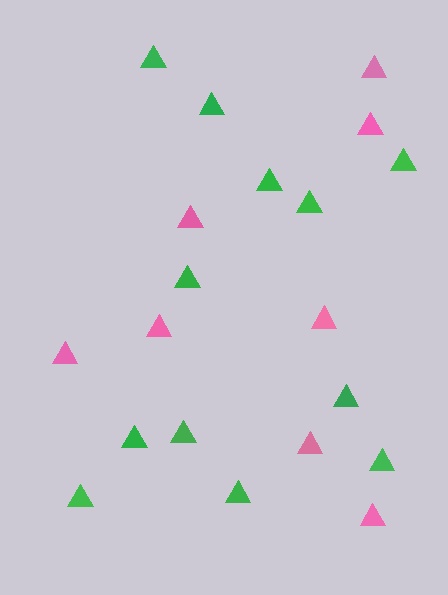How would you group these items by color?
There are 2 groups: one group of green triangles (12) and one group of pink triangles (8).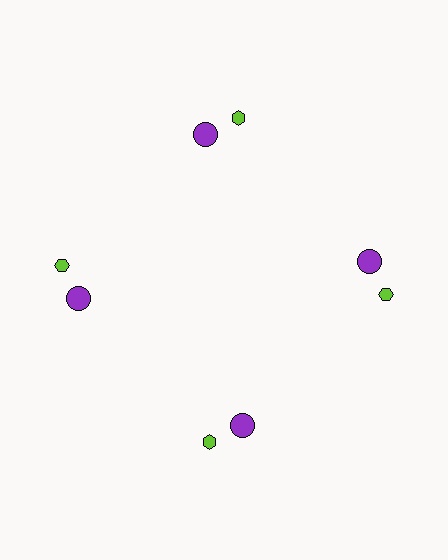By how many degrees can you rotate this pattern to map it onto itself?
The pattern maps onto itself every 90 degrees of rotation.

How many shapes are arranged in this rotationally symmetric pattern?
There are 8 shapes, arranged in 4 groups of 2.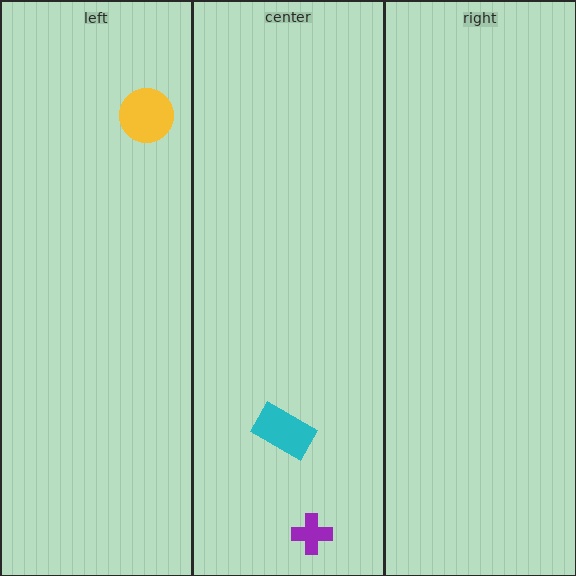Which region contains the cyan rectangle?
The center region.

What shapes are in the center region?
The purple cross, the cyan rectangle.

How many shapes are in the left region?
1.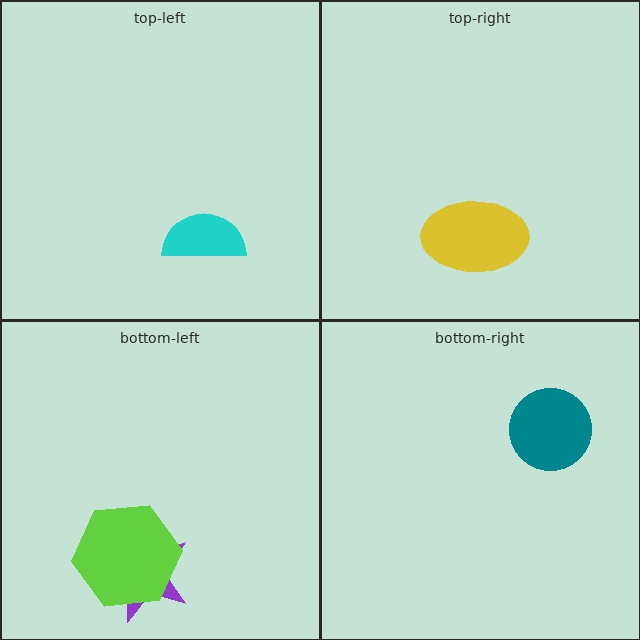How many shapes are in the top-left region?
1.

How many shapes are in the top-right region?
1.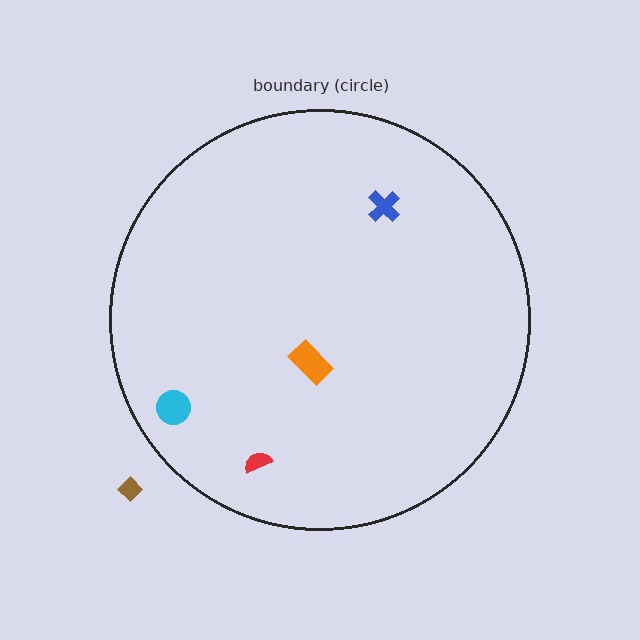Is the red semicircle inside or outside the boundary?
Inside.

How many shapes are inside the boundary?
4 inside, 1 outside.